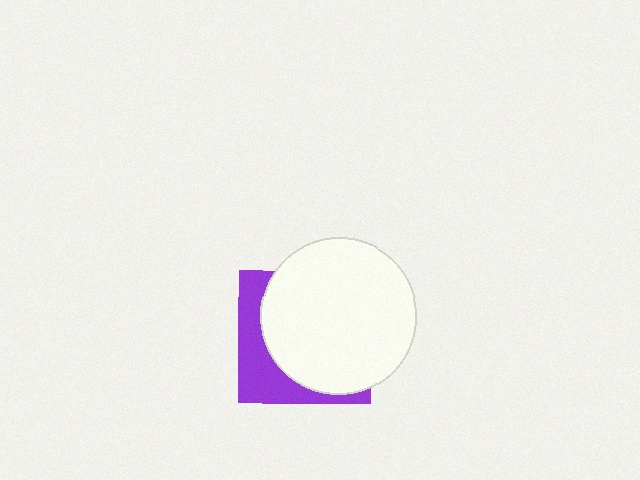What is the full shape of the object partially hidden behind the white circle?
The partially hidden object is a purple square.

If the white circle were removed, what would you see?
You would see the complete purple square.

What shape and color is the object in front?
The object in front is a white circle.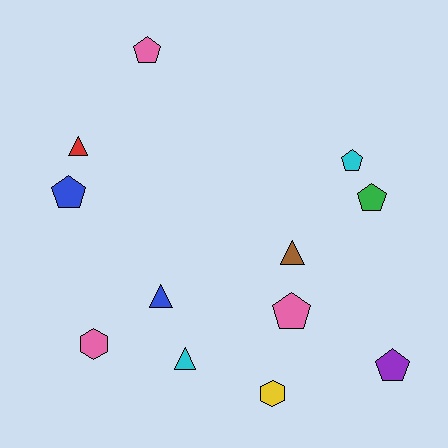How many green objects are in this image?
There is 1 green object.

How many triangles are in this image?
There are 4 triangles.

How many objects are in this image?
There are 12 objects.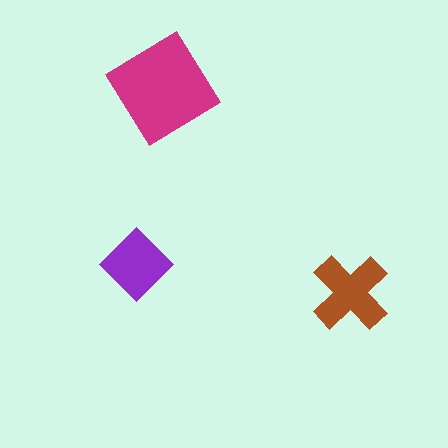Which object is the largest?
The magenta diamond.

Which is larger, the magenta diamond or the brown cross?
The magenta diamond.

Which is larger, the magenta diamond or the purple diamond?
The magenta diamond.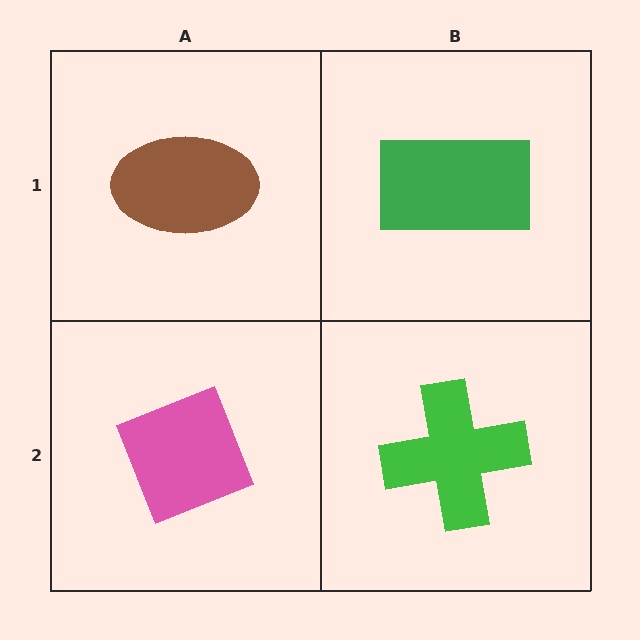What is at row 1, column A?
A brown ellipse.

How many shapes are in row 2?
2 shapes.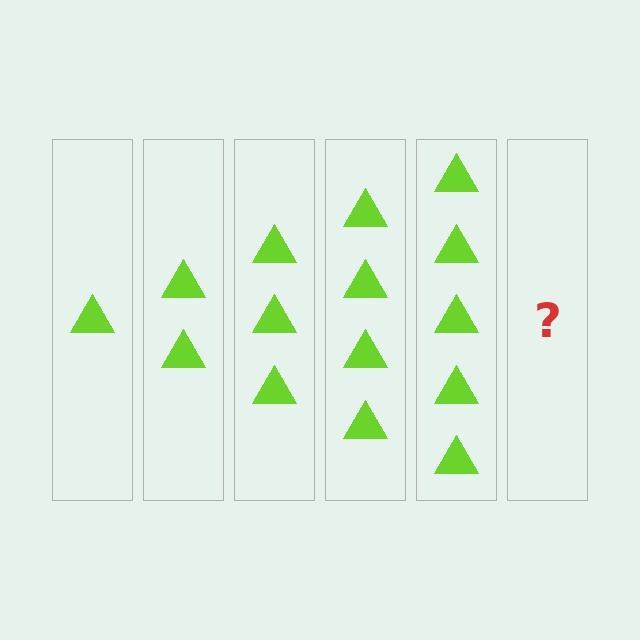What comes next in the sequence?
The next element should be 6 triangles.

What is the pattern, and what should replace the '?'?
The pattern is that each step adds one more triangle. The '?' should be 6 triangles.